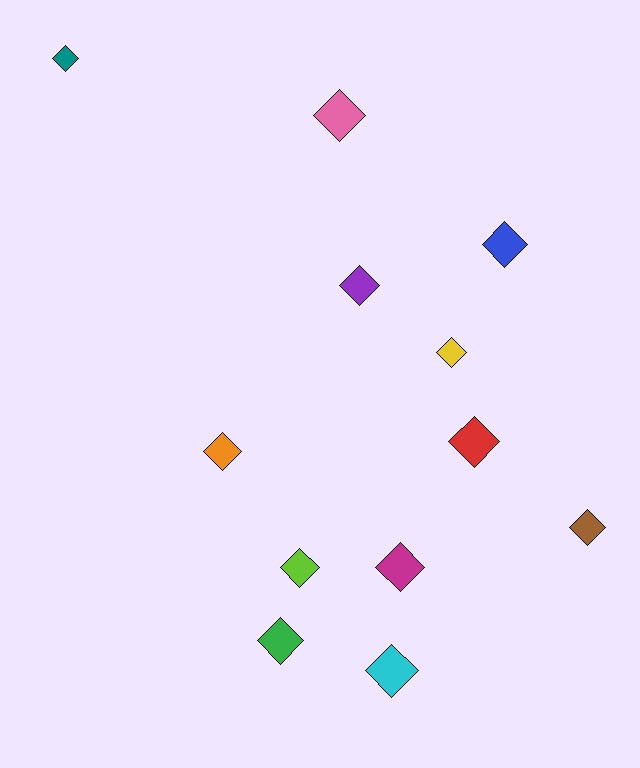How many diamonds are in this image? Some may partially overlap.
There are 12 diamonds.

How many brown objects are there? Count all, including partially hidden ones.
There is 1 brown object.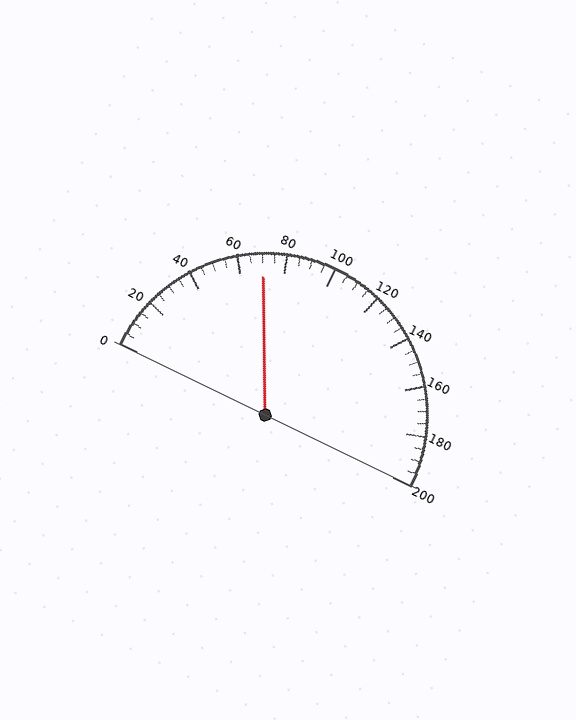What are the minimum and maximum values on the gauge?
The gauge ranges from 0 to 200.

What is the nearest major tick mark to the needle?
The nearest major tick mark is 80.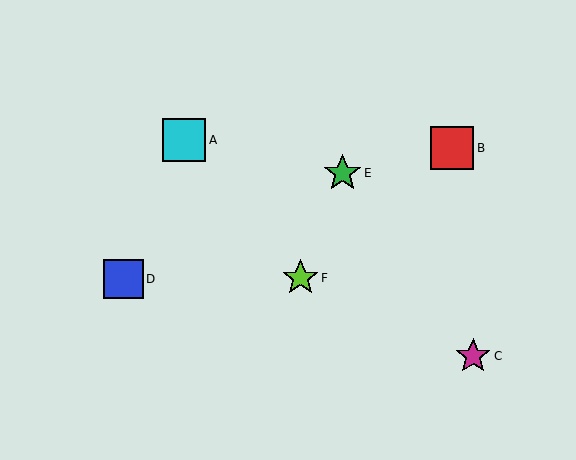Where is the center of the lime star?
The center of the lime star is at (300, 278).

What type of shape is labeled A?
Shape A is a cyan square.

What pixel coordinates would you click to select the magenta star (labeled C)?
Click at (473, 356) to select the magenta star C.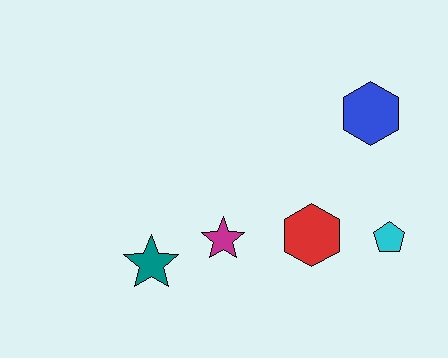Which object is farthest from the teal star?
The blue hexagon is farthest from the teal star.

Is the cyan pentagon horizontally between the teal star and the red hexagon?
No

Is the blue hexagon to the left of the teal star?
No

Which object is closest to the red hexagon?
The cyan pentagon is closest to the red hexagon.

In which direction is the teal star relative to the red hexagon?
The teal star is to the left of the red hexagon.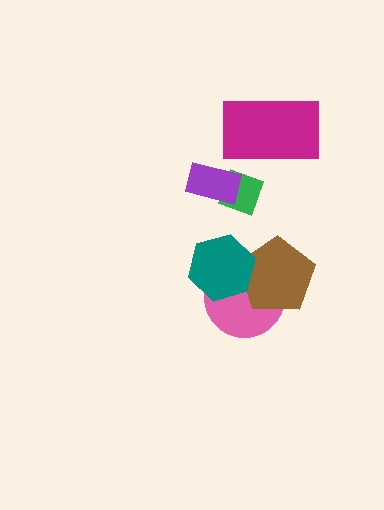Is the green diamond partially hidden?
Yes, it is partially covered by another shape.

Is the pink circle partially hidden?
Yes, it is partially covered by another shape.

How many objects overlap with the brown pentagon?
2 objects overlap with the brown pentagon.